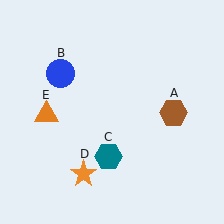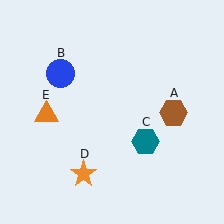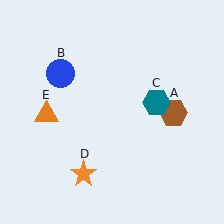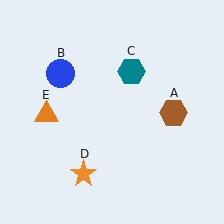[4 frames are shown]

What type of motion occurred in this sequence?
The teal hexagon (object C) rotated counterclockwise around the center of the scene.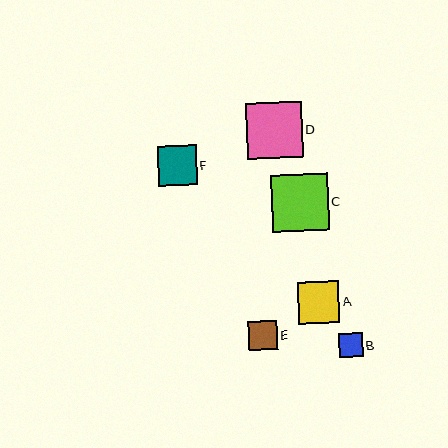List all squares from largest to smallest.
From largest to smallest: C, D, A, F, E, B.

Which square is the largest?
Square C is the largest with a size of approximately 57 pixels.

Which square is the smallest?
Square B is the smallest with a size of approximately 24 pixels.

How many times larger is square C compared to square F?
Square C is approximately 1.4 times the size of square F.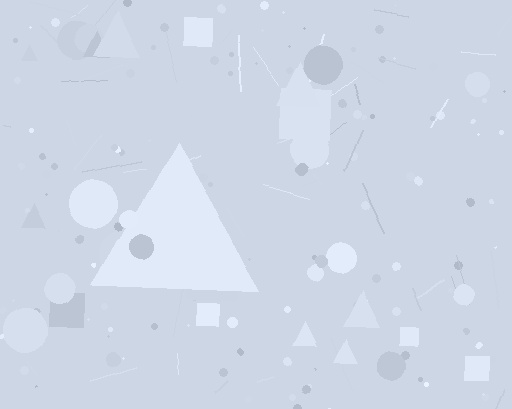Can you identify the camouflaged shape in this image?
The camouflaged shape is a triangle.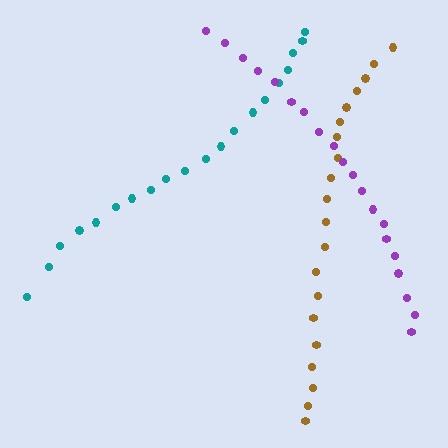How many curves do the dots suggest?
There are 3 distinct paths.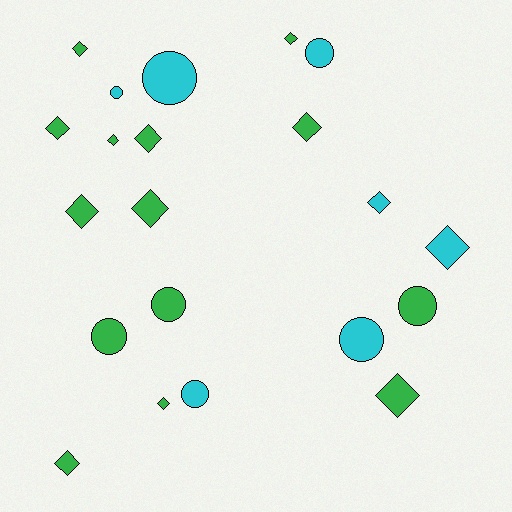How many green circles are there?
There are 3 green circles.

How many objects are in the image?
There are 21 objects.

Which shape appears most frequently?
Diamond, with 13 objects.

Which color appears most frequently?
Green, with 14 objects.